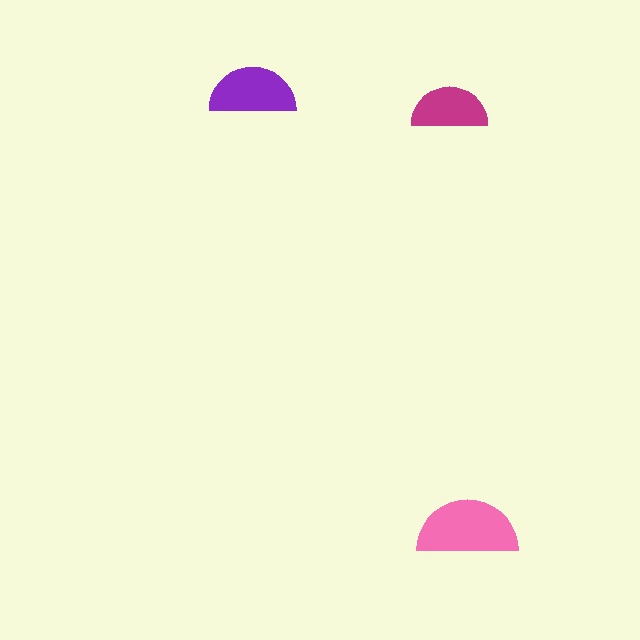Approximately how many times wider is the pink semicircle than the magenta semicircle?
About 1.5 times wider.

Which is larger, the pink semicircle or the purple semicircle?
The pink one.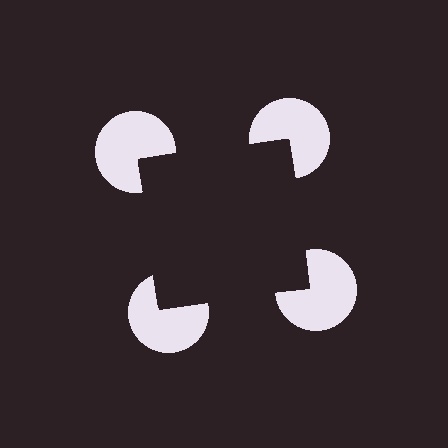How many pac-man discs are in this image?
There are 4 — one at each vertex of the illusory square.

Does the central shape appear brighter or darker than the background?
It typically appears slightly darker than the background, even though no actual brightness change is drawn.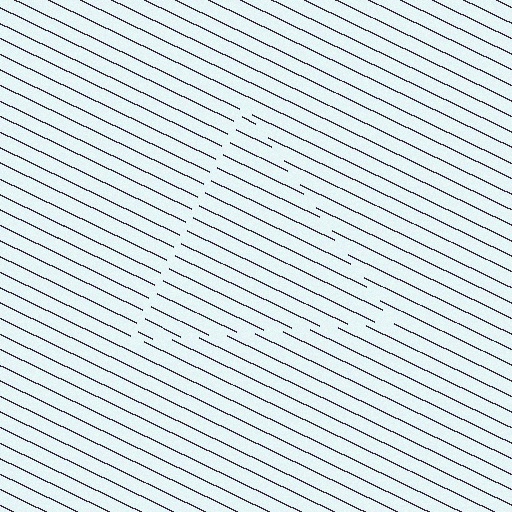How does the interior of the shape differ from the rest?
The interior of the shape contains the same grating, shifted by half a period — the contour is defined by the phase discontinuity where line-ends from the inner and outer gratings abut.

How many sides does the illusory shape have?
3 sides — the line-ends trace a triangle.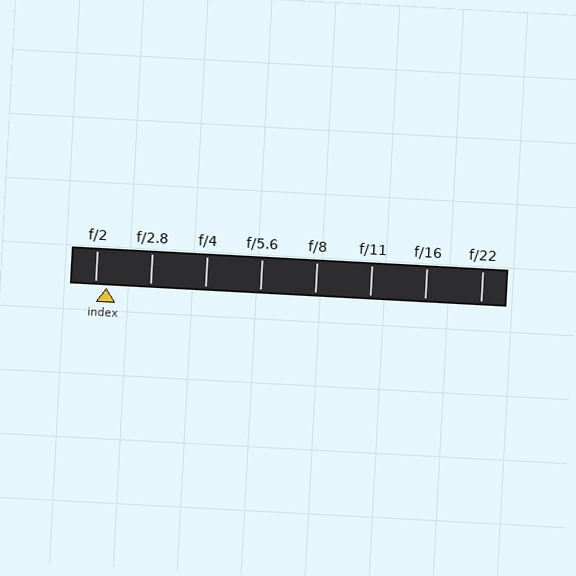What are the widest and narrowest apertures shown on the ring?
The widest aperture shown is f/2 and the narrowest is f/22.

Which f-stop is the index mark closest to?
The index mark is closest to f/2.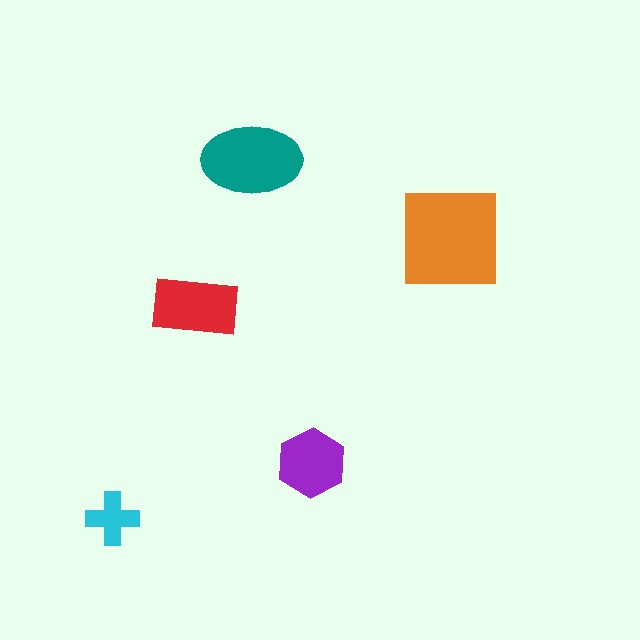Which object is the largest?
The orange square.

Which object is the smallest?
The cyan cross.